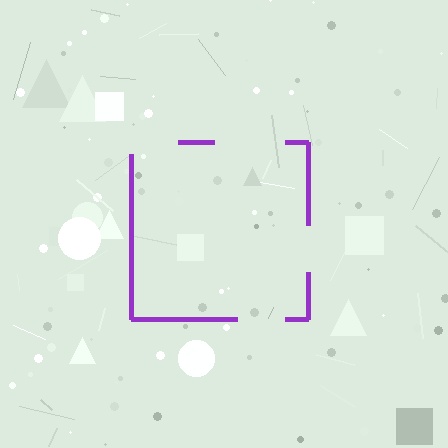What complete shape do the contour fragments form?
The contour fragments form a square.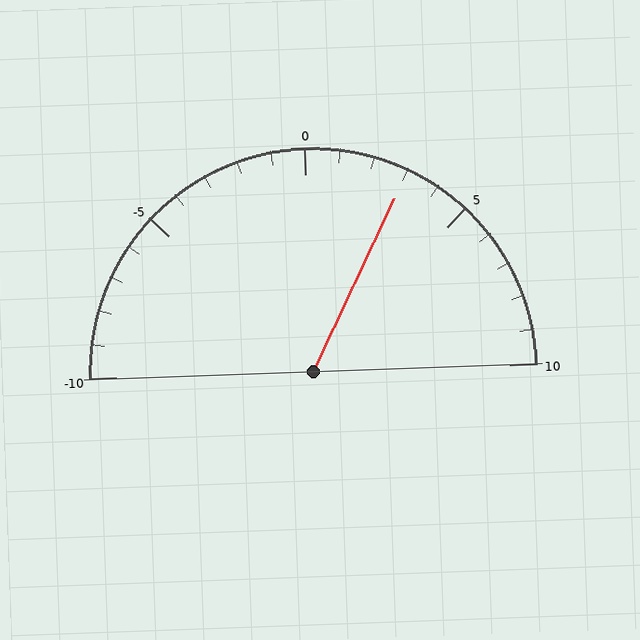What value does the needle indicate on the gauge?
The needle indicates approximately 3.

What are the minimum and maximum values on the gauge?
The gauge ranges from -10 to 10.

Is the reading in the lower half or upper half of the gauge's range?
The reading is in the upper half of the range (-10 to 10).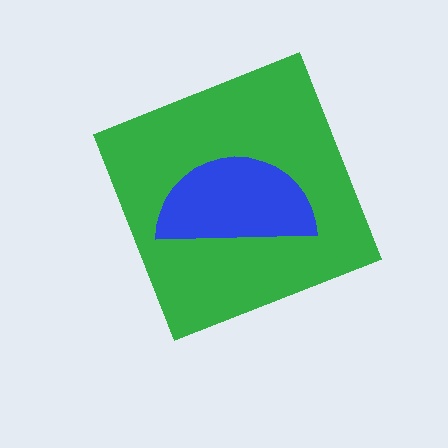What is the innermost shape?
The blue semicircle.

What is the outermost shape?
The green diamond.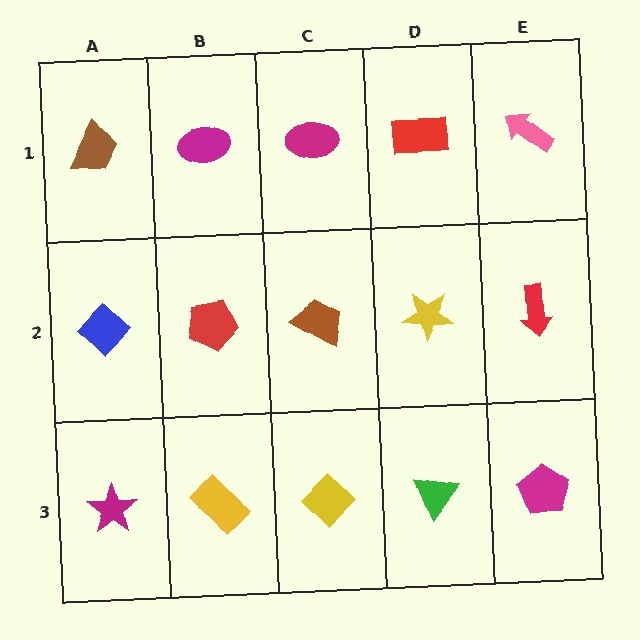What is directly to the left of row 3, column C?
A yellow rectangle.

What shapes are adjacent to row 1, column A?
A blue diamond (row 2, column A), a magenta ellipse (row 1, column B).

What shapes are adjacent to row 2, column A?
A brown trapezoid (row 1, column A), a magenta star (row 3, column A), a red pentagon (row 2, column B).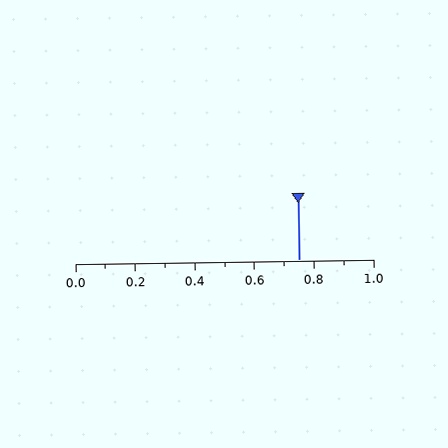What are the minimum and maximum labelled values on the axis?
The axis runs from 0.0 to 1.0.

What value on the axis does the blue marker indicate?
The marker indicates approximately 0.75.